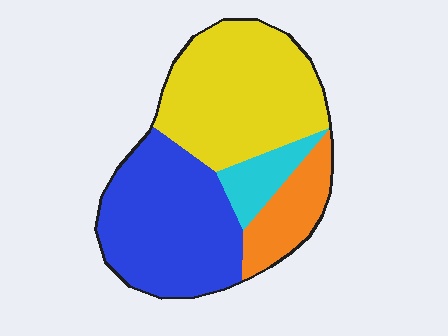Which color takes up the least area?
Cyan, at roughly 10%.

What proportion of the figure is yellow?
Yellow takes up between a quarter and a half of the figure.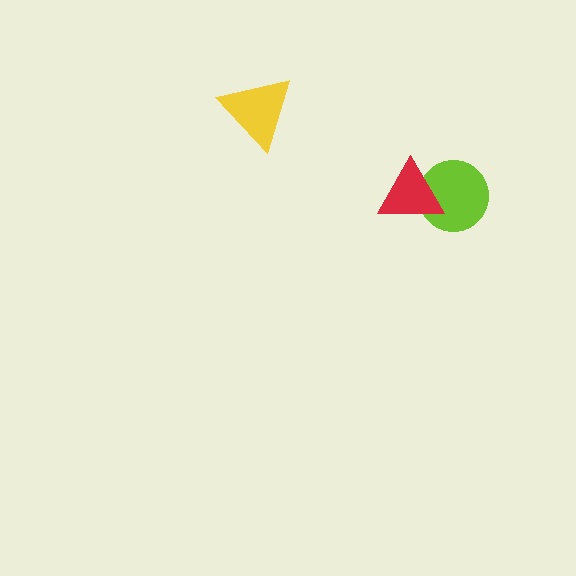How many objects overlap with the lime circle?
1 object overlaps with the lime circle.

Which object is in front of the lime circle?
The red triangle is in front of the lime circle.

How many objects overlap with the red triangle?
1 object overlaps with the red triangle.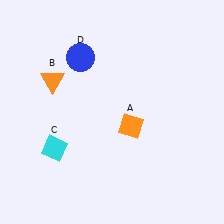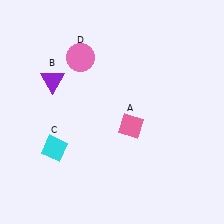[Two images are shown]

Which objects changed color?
A changed from orange to pink. B changed from orange to purple. D changed from blue to pink.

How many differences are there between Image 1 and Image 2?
There are 3 differences between the two images.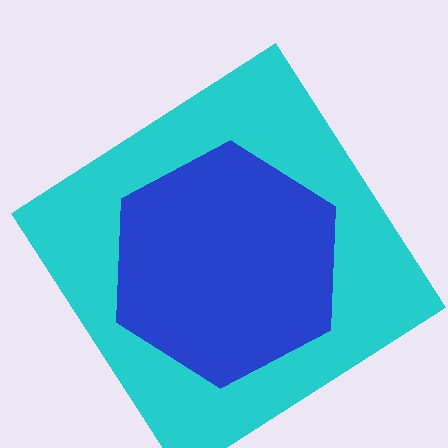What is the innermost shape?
The blue hexagon.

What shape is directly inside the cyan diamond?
The blue hexagon.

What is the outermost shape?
The cyan diamond.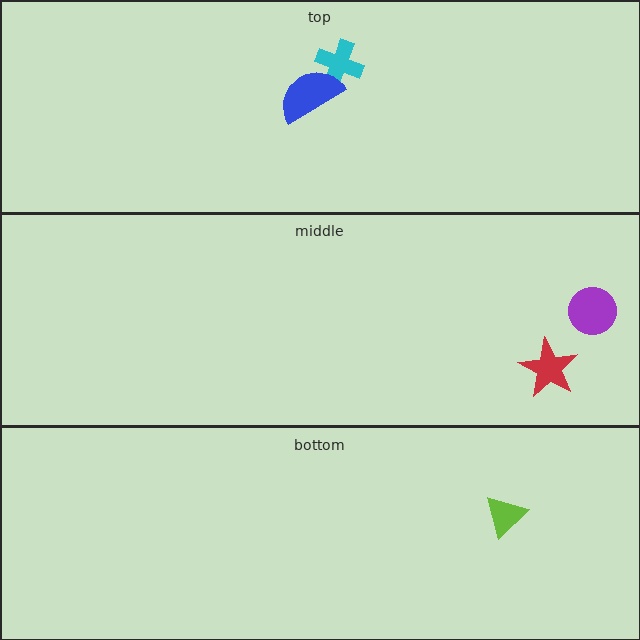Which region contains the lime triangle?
The bottom region.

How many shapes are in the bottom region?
1.